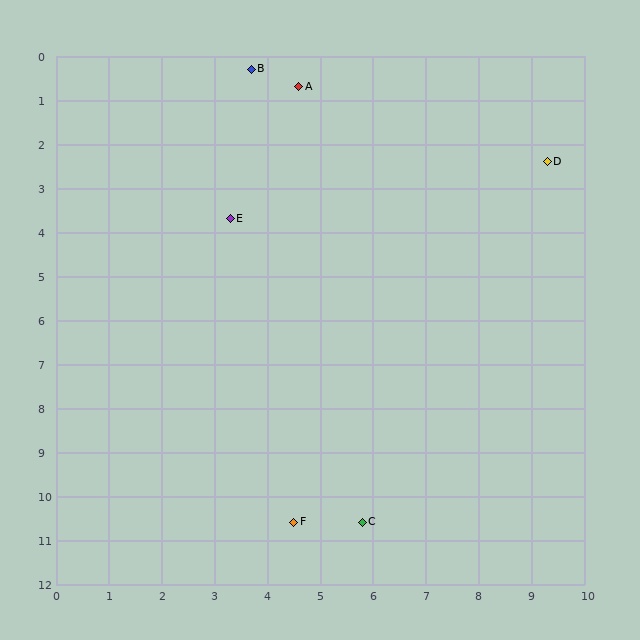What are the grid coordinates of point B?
Point B is at approximately (3.7, 0.3).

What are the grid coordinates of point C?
Point C is at approximately (5.8, 10.6).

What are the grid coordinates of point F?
Point F is at approximately (4.5, 10.6).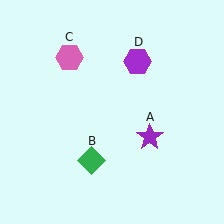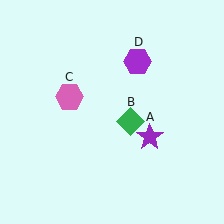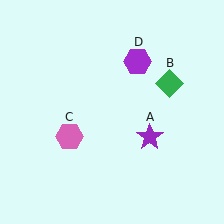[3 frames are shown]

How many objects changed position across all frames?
2 objects changed position: green diamond (object B), pink hexagon (object C).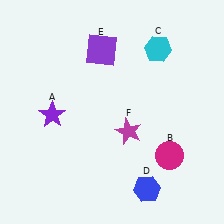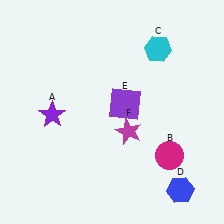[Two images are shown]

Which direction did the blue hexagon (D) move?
The blue hexagon (D) moved right.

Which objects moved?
The objects that moved are: the blue hexagon (D), the purple square (E).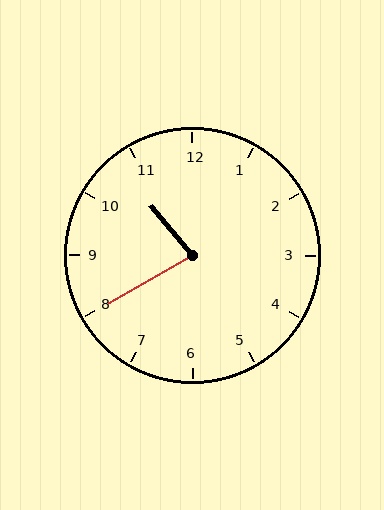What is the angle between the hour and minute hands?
Approximately 80 degrees.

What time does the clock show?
10:40.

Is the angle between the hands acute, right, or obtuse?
It is acute.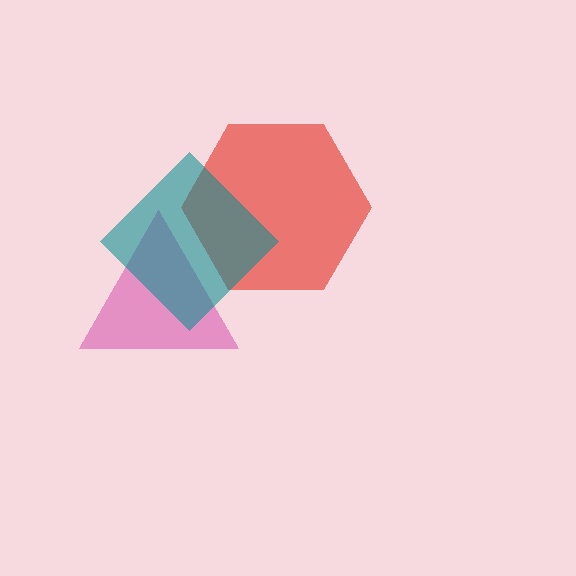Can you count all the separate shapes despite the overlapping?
Yes, there are 3 separate shapes.